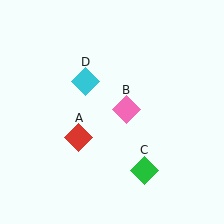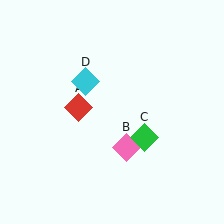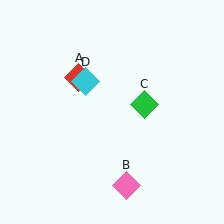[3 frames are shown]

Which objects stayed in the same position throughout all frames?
Cyan diamond (object D) remained stationary.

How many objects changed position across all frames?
3 objects changed position: red diamond (object A), pink diamond (object B), green diamond (object C).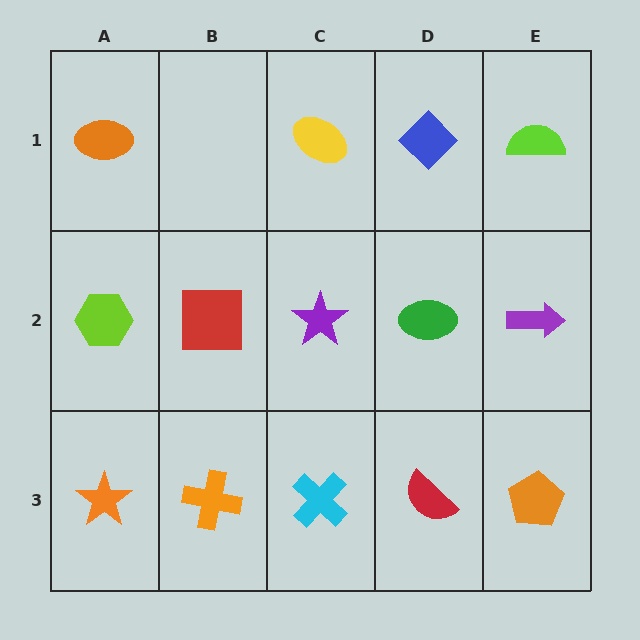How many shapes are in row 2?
5 shapes.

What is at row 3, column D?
A red semicircle.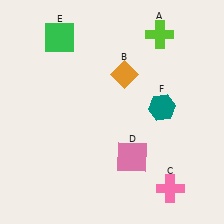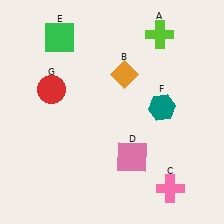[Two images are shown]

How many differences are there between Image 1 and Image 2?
There is 1 difference between the two images.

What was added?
A red circle (G) was added in Image 2.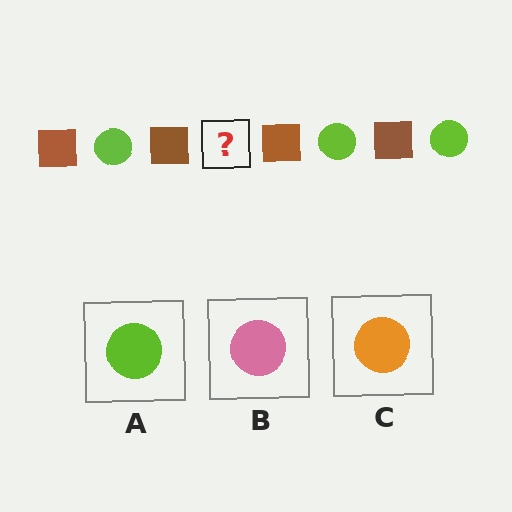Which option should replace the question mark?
Option A.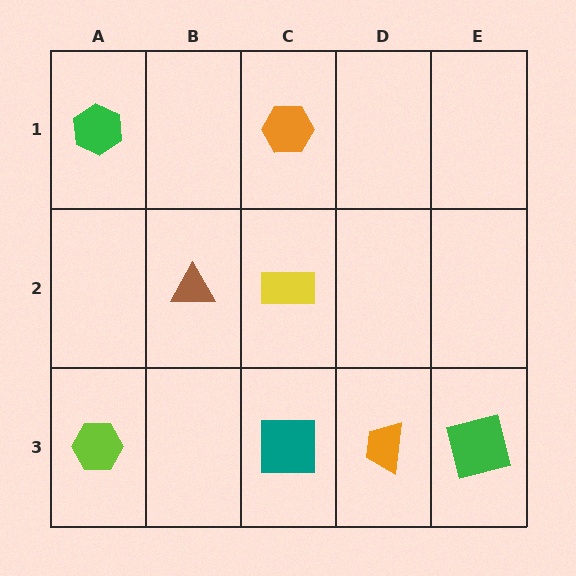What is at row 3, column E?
A green square.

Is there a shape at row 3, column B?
No, that cell is empty.